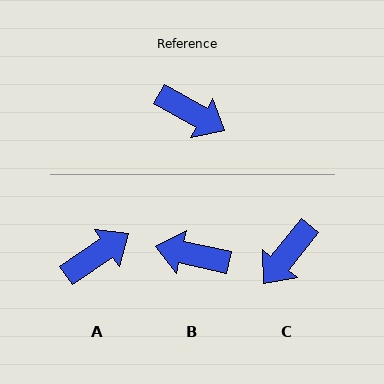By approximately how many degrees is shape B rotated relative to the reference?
Approximately 163 degrees clockwise.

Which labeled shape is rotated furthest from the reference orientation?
B, about 163 degrees away.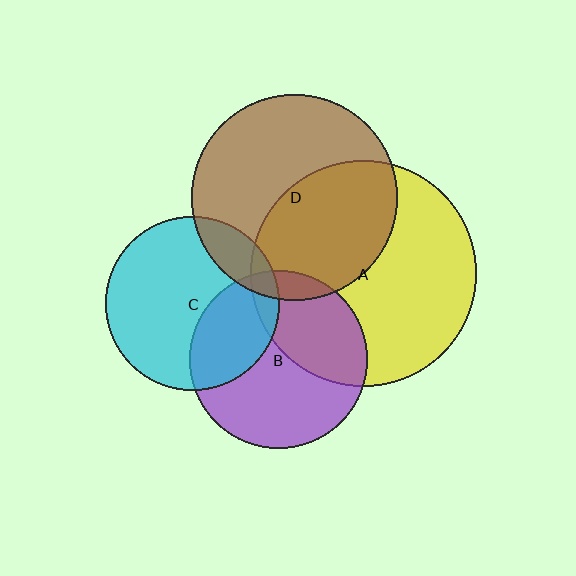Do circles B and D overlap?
Yes.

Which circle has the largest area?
Circle A (yellow).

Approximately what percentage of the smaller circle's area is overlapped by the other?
Approximately 10%.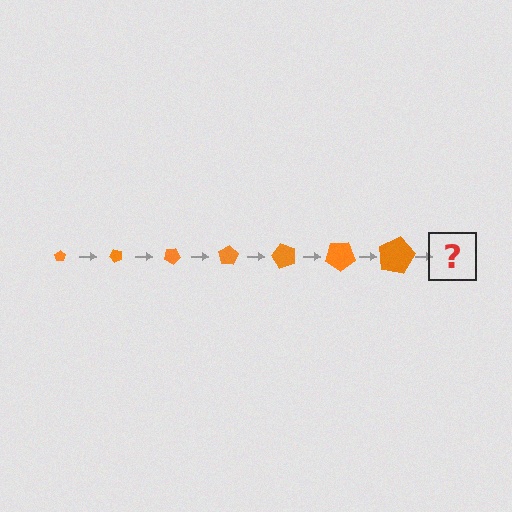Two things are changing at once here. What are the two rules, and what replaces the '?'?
The two rules are that the pentagon grows larger each step and it rotates 50 degrees each step. The '?' should be a pentagon, larger than the previous one and rotated 350 degrees from the start.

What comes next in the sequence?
The next element should be a pentagon, larger than the previous one and rotated 350 degrees from the start.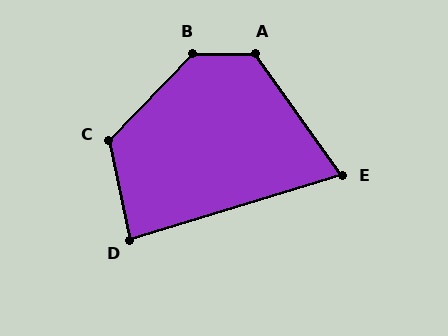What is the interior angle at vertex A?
Approximately 126 degrees (obtuse).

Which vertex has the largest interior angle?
B, at approximately 134 degrees.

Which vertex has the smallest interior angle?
E, at approximately 72 degrees.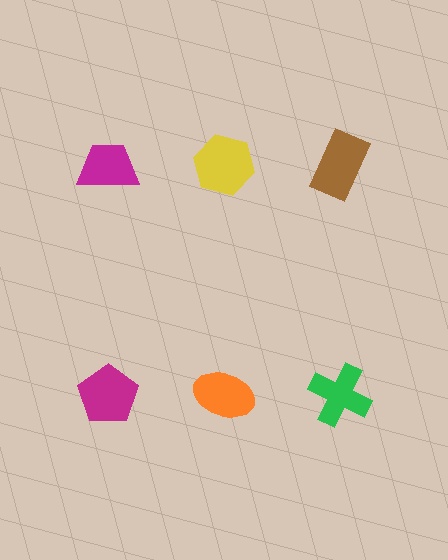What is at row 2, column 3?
A green cross.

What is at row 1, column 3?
A brown rectangle.